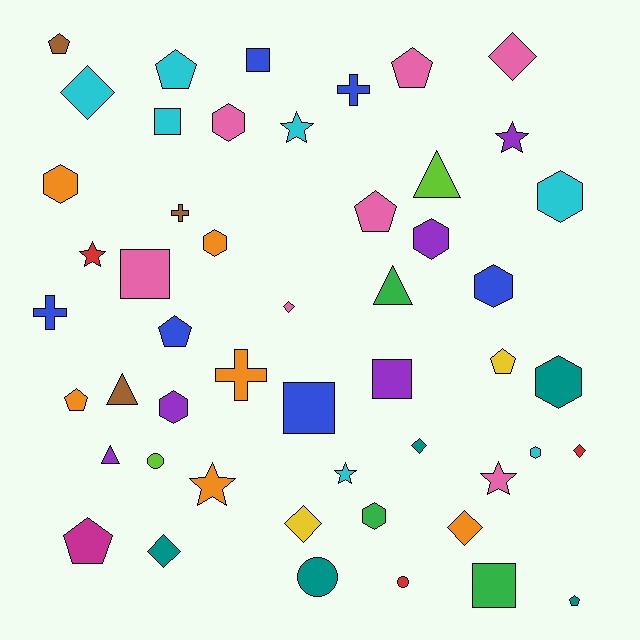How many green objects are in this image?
There are 3 green objects.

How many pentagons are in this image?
There are 9 pentagons.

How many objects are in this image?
There are 50 objects.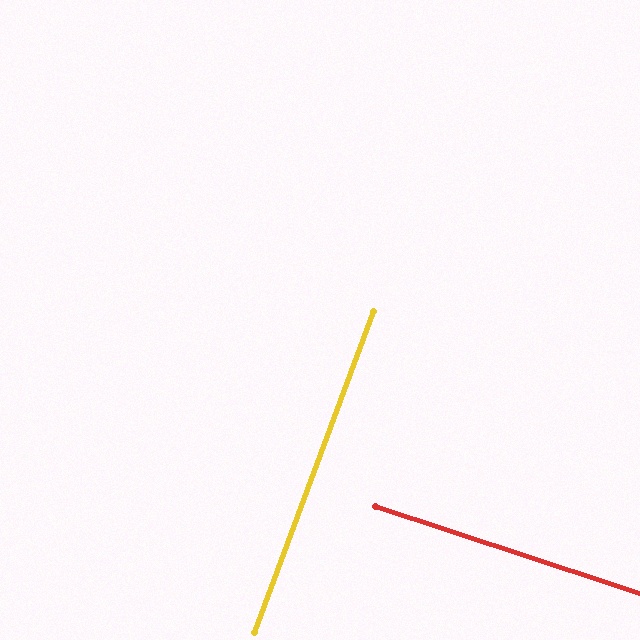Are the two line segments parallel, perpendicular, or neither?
Perpendicular — they meet at approximately 88°.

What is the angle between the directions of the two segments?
Approximately 88 degrees.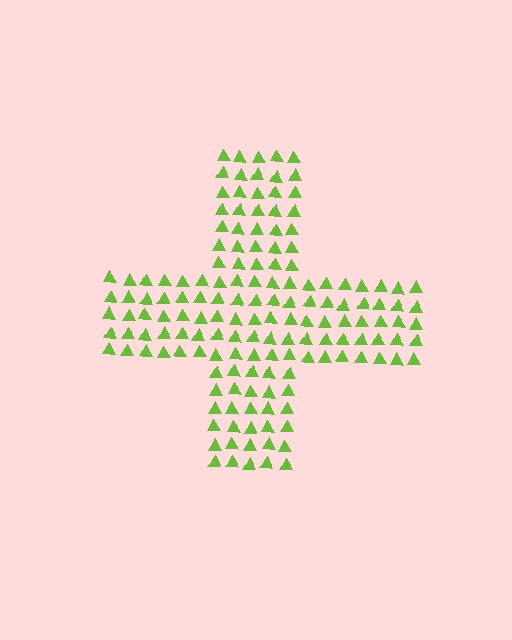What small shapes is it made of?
It is made of small triangles.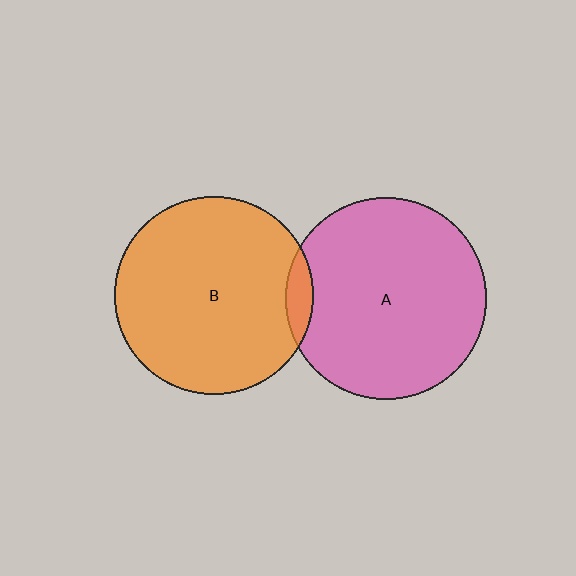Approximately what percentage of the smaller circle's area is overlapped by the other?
Approximately 5%.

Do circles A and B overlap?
Yes.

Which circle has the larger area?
Circle A (pink).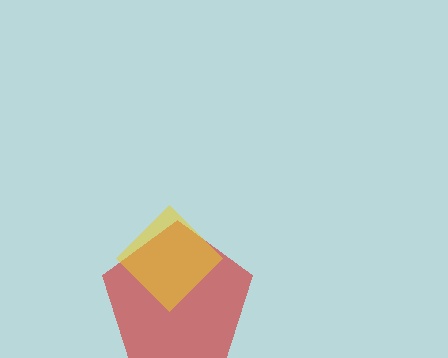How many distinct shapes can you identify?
There are 2 distinct shapes: a red pentagon, a yellow diamond.